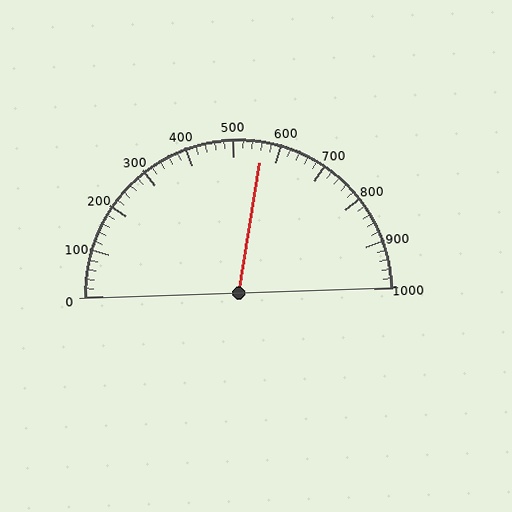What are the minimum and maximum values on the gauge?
The gauge ranges from 0 to 1000.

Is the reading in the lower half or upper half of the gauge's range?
The reading is in the upper half of the range (0 to 1000).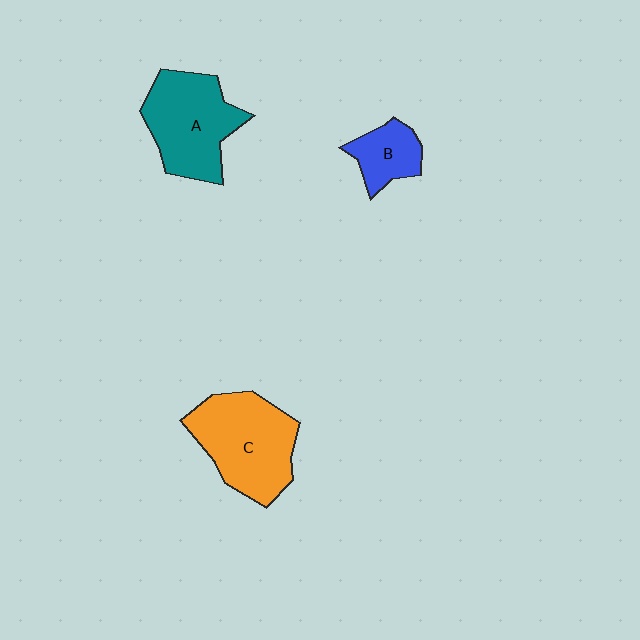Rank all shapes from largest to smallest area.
From largest to smallest: C (orange), A (teal), B (blue).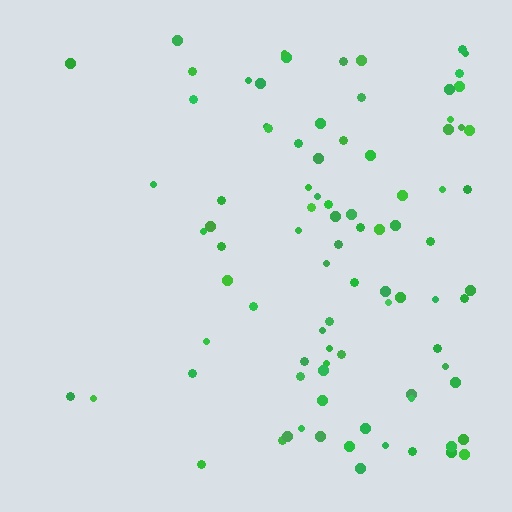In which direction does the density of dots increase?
From left to right, with the right side densest.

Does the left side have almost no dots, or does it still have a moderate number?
Still a moderate number, just noticeably fewer than the right.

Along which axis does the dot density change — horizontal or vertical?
Horizontal.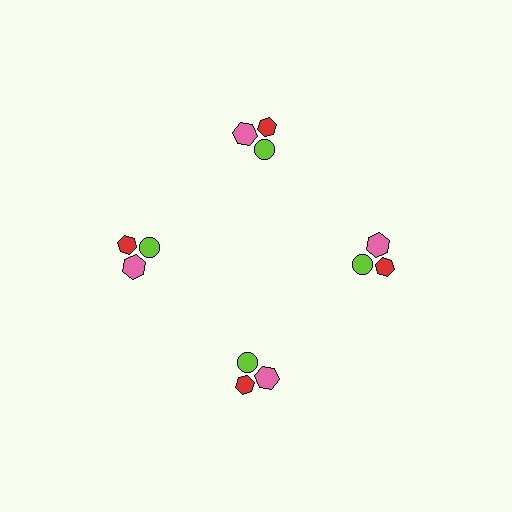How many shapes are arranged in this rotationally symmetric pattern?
There are 12 shapes, arranged in 4 groups of 3.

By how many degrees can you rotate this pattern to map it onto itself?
The pattern maps onto itself every 90 degrees of rotation.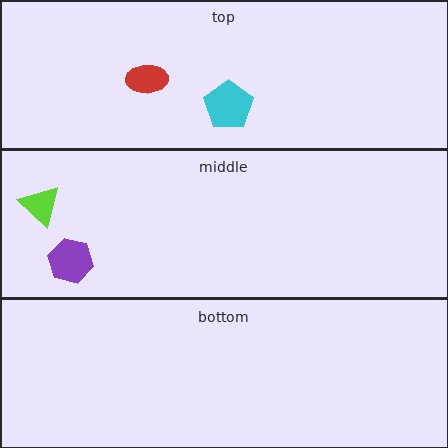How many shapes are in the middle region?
2.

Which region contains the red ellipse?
The top region.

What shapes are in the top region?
The cyan pentagon, the red ellipse.